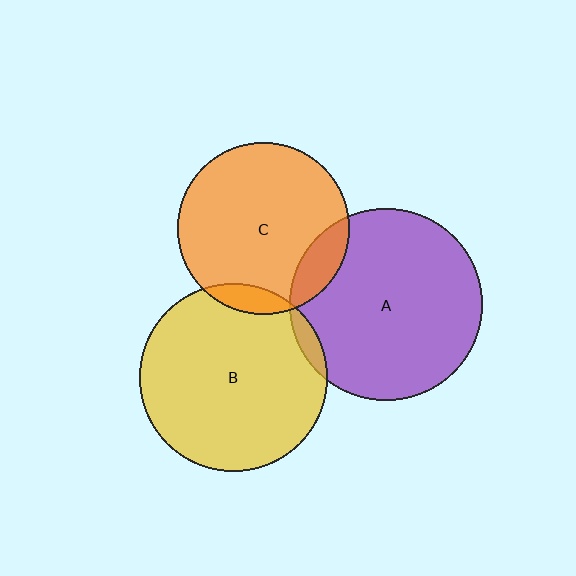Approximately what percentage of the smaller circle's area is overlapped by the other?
Approximately 10%.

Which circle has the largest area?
Circle A (purple).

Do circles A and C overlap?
Yes.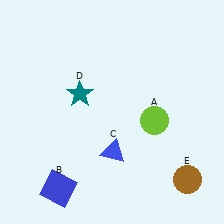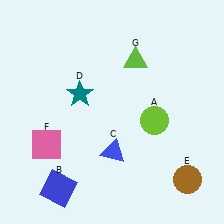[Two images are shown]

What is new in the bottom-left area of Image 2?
A pink square (F) was added in the bottom-left area of Image 2.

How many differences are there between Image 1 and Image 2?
There are 2 differences between the two images.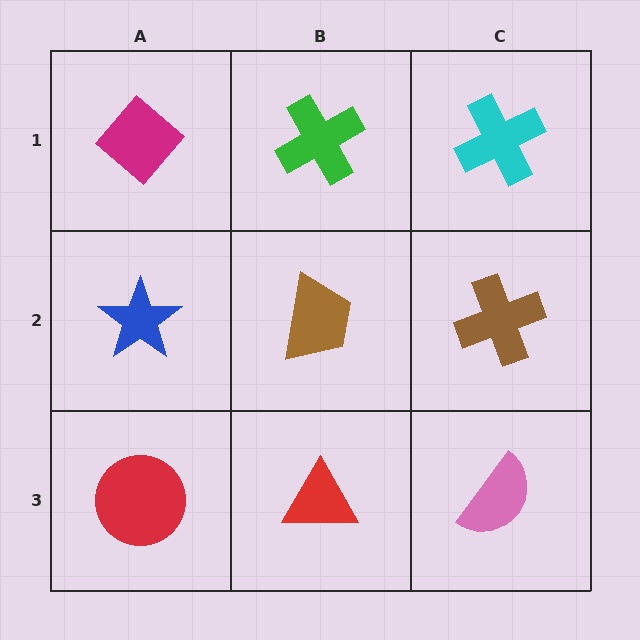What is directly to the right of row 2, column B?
A brown cross.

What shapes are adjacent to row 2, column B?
A green cross (row 1, column B), a red triangle (row 3, column B), a blue star (row 2, column A), a brown cross (row 2, column C).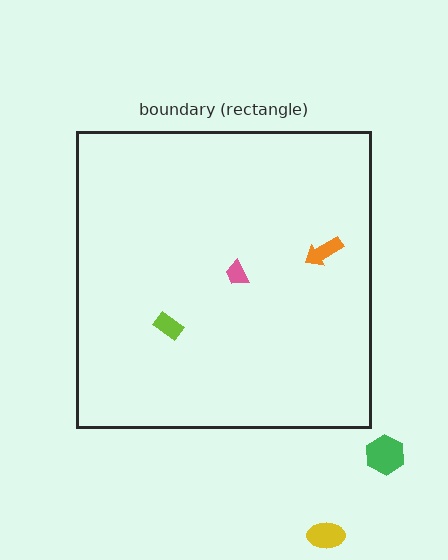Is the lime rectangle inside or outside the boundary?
Inside.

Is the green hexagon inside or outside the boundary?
Outside.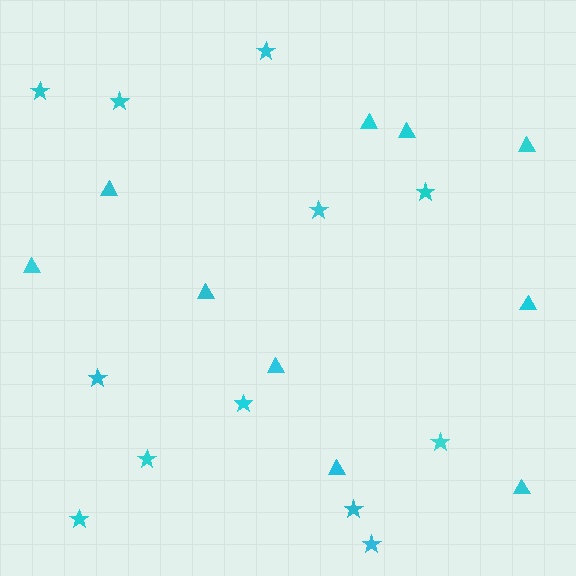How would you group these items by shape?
There are 2 groups: one group of triangles (10) and one group of stars (12).